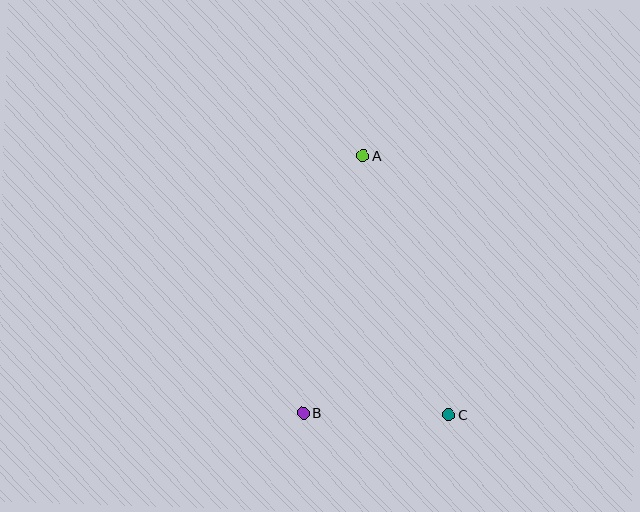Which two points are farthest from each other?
Points A and C are farthest from each other.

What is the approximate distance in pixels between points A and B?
The distance between A and B is approximately 264 pixels.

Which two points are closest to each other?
Points B and C are closest to each other.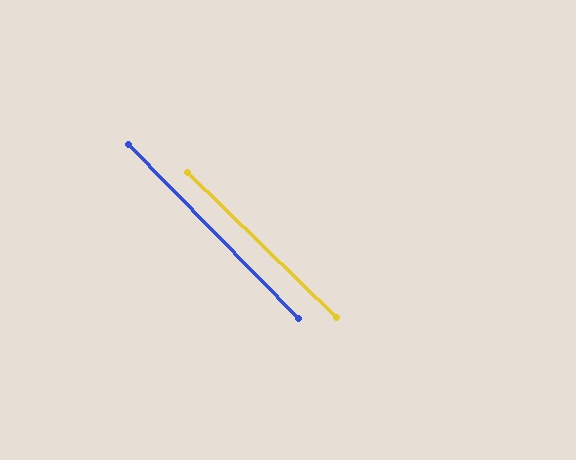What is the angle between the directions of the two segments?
Approximately 1 degree.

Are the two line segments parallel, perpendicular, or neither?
Parallel — their directions differ by only 1.5°.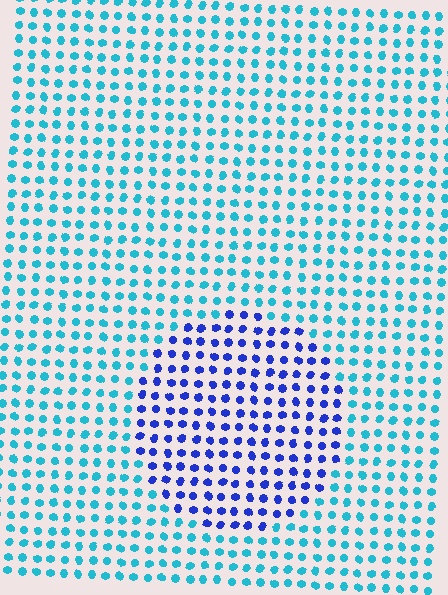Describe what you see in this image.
The image is filled with small cyan elements in a uniform arrangement. A circle-shaped region is visible where the elements are tinted to a slightly different hue, forming a subtle color boundary.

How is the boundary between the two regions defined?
The boundary is defined purely by a slight shift in hue (about 47 degrees). Spacing, size, and orientation are identical on both sides.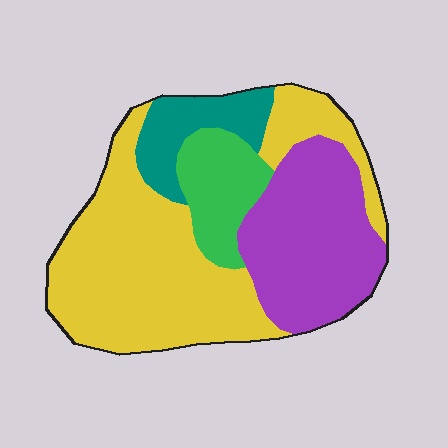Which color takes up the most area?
Yellow, at roughly 50%.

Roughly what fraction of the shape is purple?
Purple covers about 30% of the shape.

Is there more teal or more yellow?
Yellow.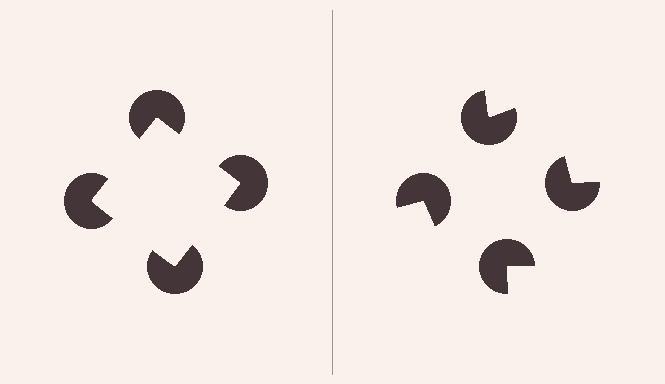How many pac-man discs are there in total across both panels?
8 — 4 on each side.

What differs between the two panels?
The pac-man discs are positioned identically on both sides; only the wedge orientations differ. On the left they align to a square; on the right they are misaligned.